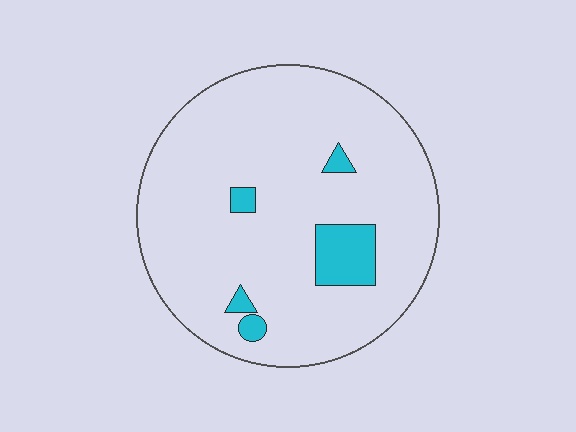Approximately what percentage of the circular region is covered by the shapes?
Approximately 10%.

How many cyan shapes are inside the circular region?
5.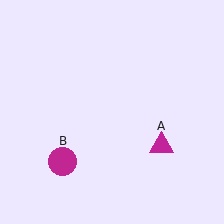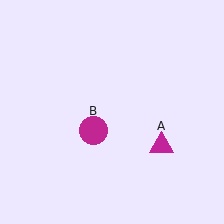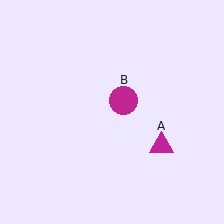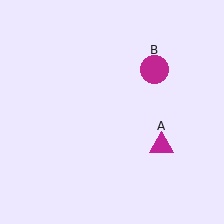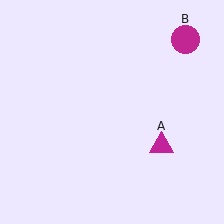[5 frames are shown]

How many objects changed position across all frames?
1 object changed position: magenta circle (object B).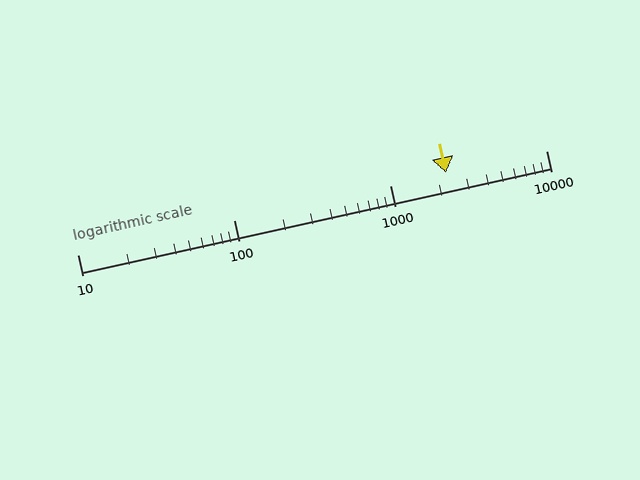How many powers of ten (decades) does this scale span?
The scale spans 3 decades, from 10 to 10000.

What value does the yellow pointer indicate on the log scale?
The pointer indicates approximately 2300.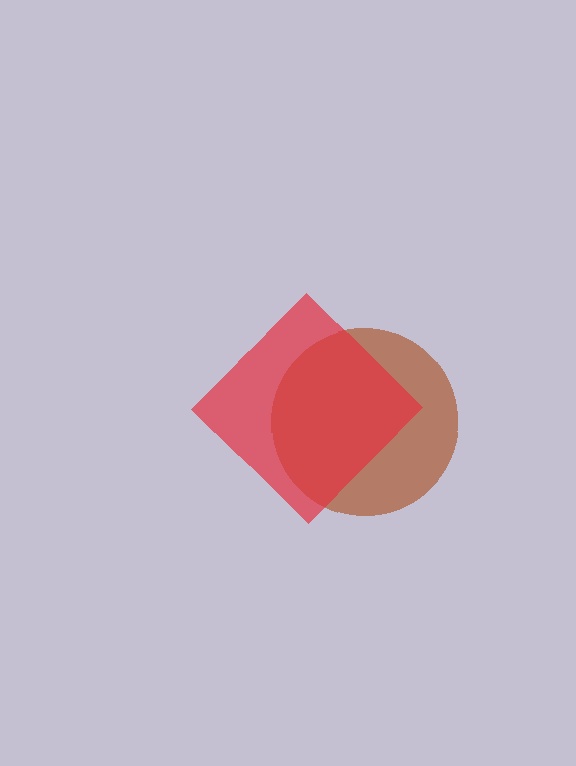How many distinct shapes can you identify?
There are 2 distinct shapes: a brown circle, a red diamond.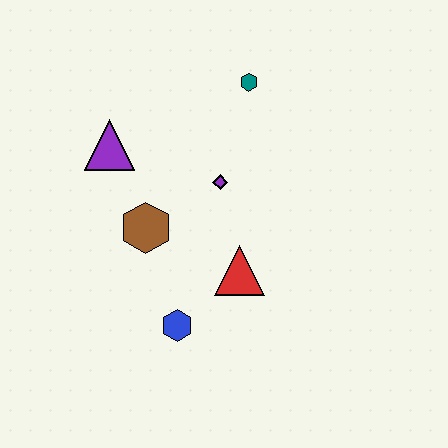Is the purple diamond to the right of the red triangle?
No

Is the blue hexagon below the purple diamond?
Yes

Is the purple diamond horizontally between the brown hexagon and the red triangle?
Yes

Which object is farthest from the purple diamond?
The blue hexagon is farthest from the purple diamond.